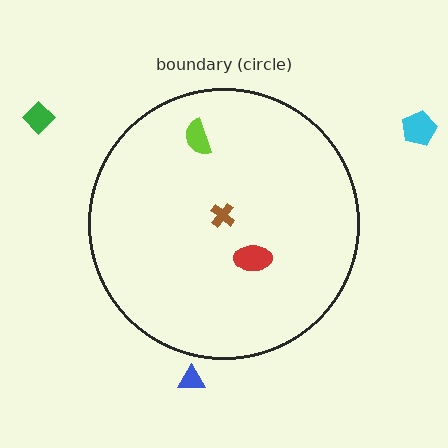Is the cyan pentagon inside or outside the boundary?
Outside.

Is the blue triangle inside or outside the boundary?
Outside.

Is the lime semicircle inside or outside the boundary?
Inside.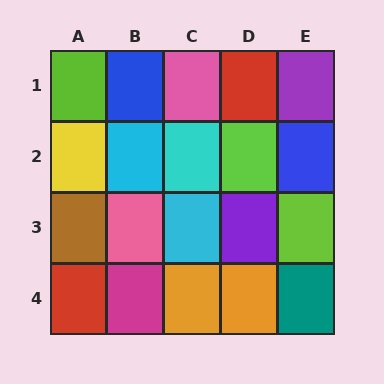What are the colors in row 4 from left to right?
Red, magenta, orange, orange, teal.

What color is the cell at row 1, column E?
Purple.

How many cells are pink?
2 cells are pink.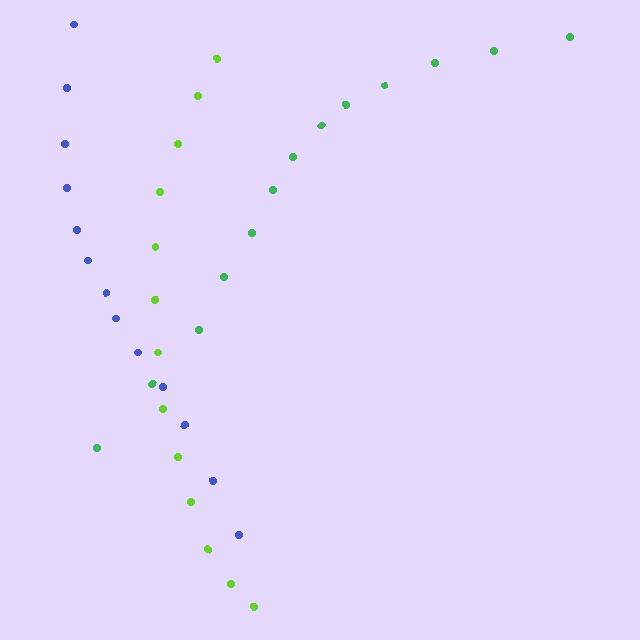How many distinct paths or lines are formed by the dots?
There are 3 distinct paths.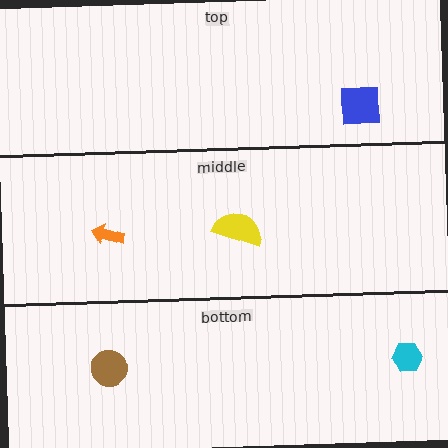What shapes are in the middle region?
The yellow semicircle, the orange arrow.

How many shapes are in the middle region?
2.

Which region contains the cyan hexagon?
The bottom region.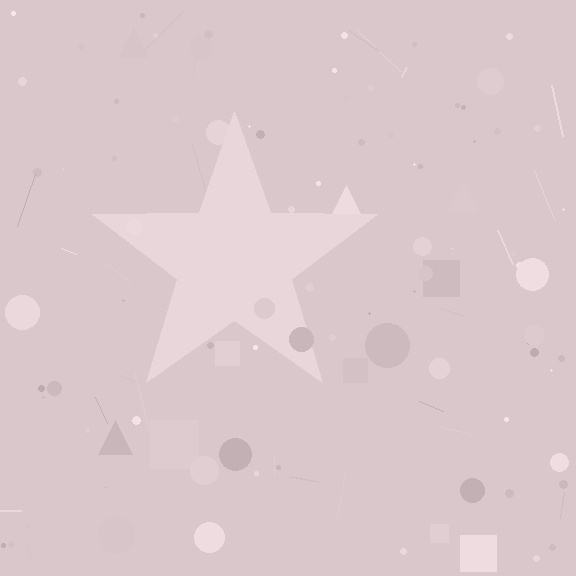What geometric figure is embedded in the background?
A star is embedded in the background.